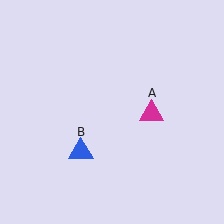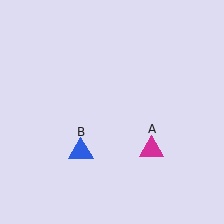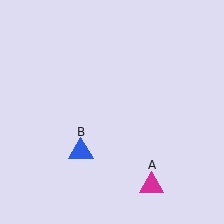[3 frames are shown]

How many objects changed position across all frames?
1 object changed position: magenta triangle (object A).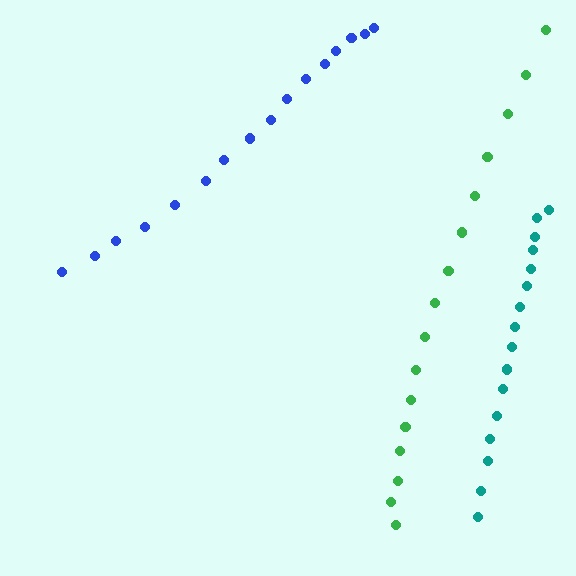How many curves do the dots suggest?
There are 3 distinct paths.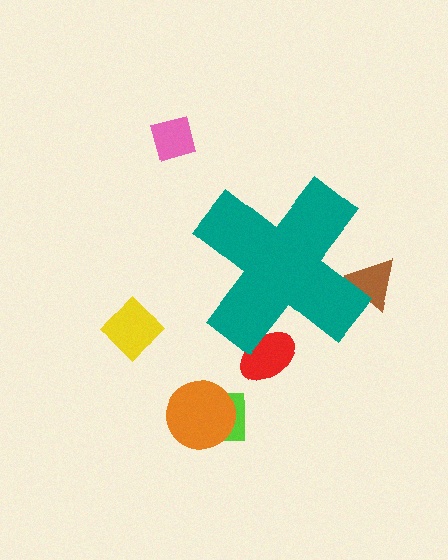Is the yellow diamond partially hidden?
No, the yellow diamond is fully visible.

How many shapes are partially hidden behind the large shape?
2 shapes are partially hidden.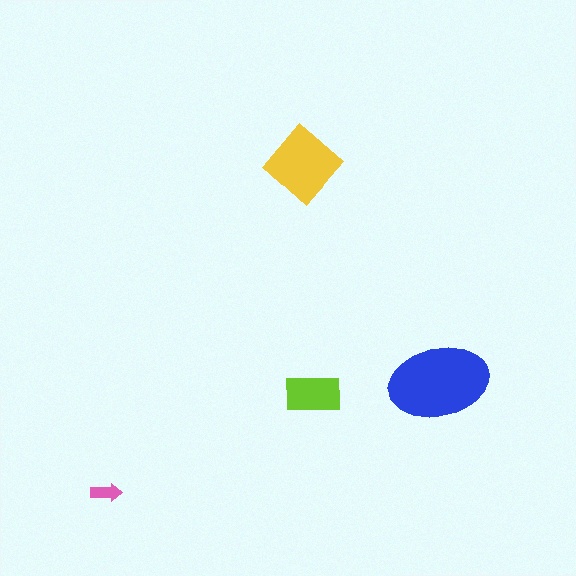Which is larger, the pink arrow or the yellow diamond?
The yellow diamond.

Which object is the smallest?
The pink arrow.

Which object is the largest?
The blue ellipse.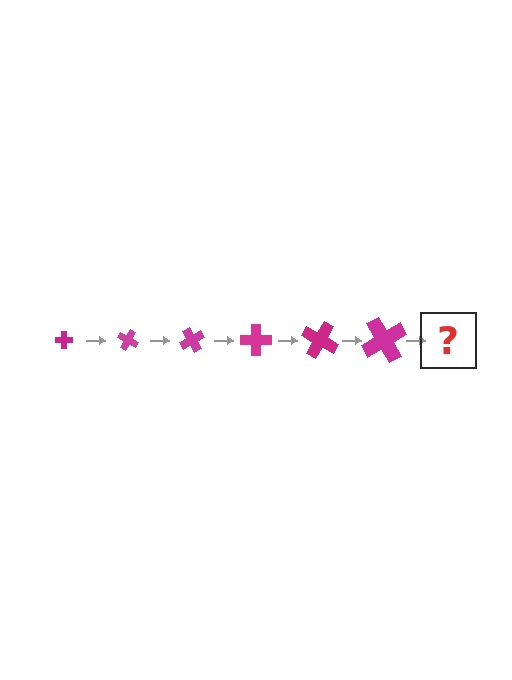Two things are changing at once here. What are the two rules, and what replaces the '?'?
The two rules are that the cross grows larger each step and it rotates 30 degrees each step. The '?' should be a cross, larger than the previous one and rotated 180 degrees from the start.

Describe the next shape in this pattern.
It should be a cross, larger than the previous one and rotated 180 degrees from the start.